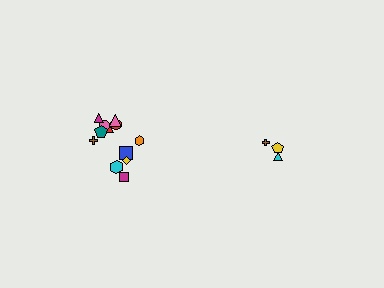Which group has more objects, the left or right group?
The left group.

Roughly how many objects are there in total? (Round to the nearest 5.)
Roughly 15 objects in total.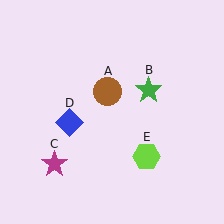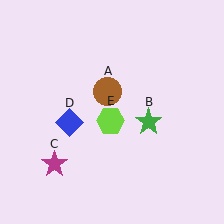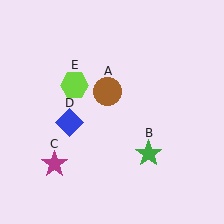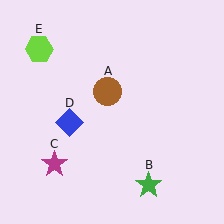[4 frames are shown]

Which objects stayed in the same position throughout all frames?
Brown circle (object A) and magenta star (object C) and blue diamond (object D) remained stationary.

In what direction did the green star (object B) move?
The green star (object B) moved down.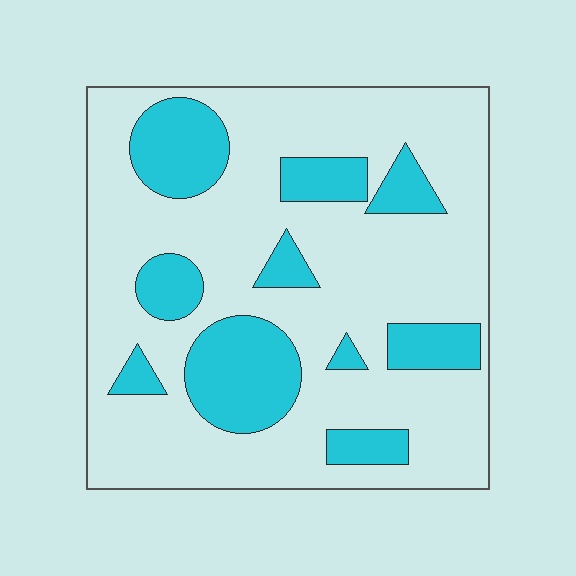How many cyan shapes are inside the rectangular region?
10.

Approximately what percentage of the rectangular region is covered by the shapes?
Approximately 25%.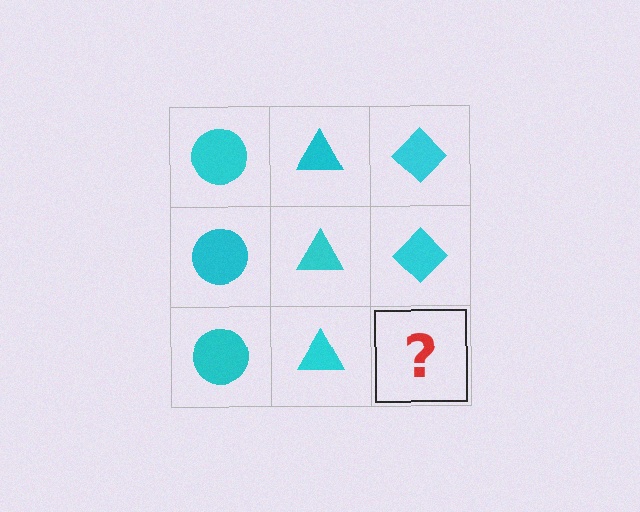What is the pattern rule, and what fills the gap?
The rule is that each column has a consistent shape. The gap should be filled with a cyan diamond.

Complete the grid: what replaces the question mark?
The question mark should be replaced with a cyan diamond.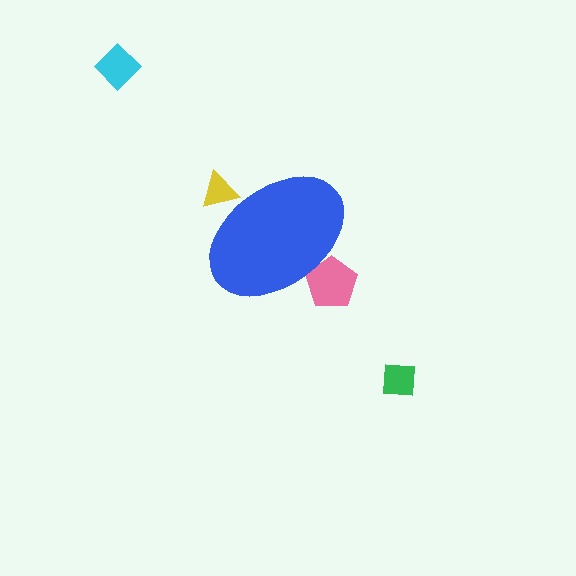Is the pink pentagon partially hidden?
Yes, the pink pentagon is partially hidden behind the blue ellipse.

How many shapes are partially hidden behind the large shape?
2 shapes are partially hidden.